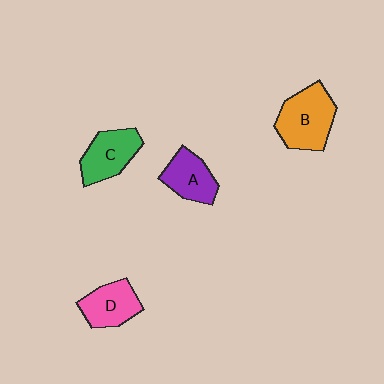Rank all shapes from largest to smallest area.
From largest to smallest: B (orange), C (green), D (pink), A (purple).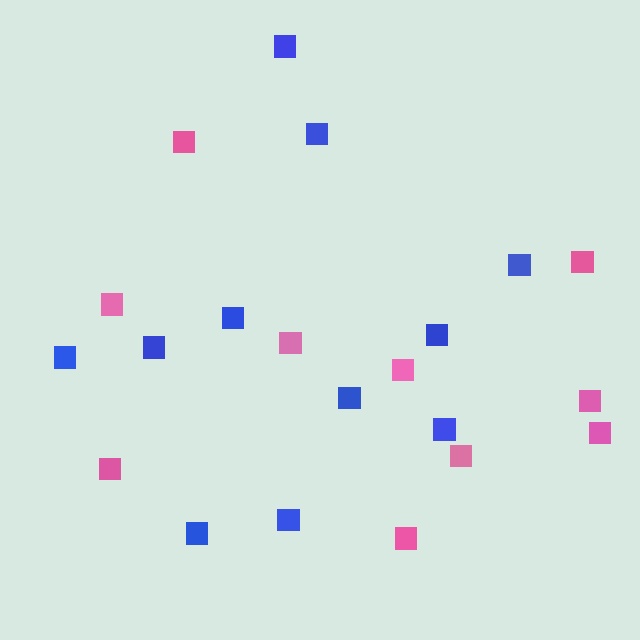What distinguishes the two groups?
There are 2 groups: one group of blue squares (11) and one group of pink squares (10).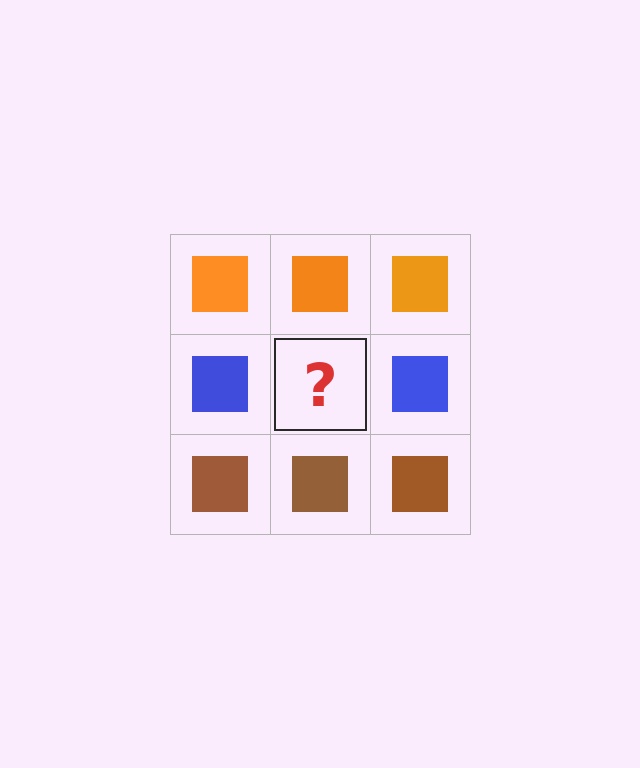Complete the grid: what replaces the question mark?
The question mark should be replaced with a blue square.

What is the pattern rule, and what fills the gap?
The rule is that each row has a consistent color. The gap should be filled with a blue square.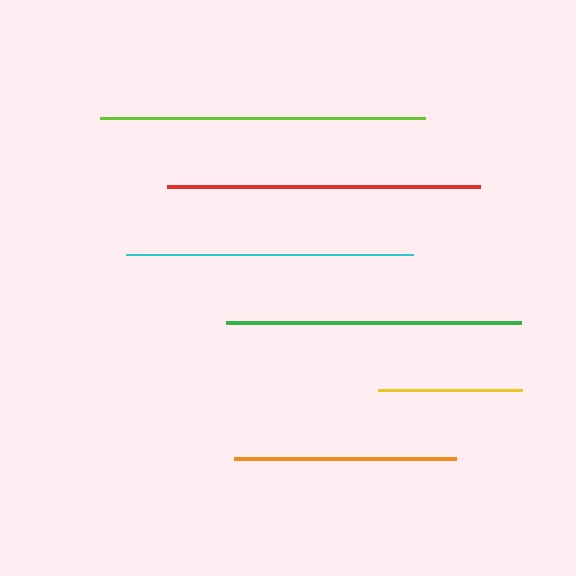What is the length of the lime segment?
The lime segment is approximately 325 pixels long.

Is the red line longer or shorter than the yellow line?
The red line is longer than the yellow line.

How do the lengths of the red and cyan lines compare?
The red and cyan lines are approximately the same length.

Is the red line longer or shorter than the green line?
The red line is longer than the green line.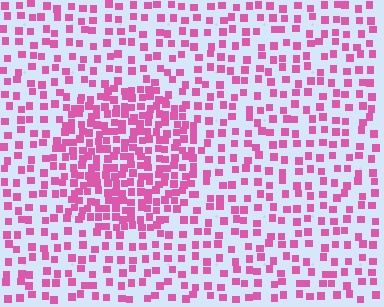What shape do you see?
I see a circle.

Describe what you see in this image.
The image contains small pink elements arranged at two different densities. A circle-shaped region is visible where the elements are more densely packed than the surrounding area.